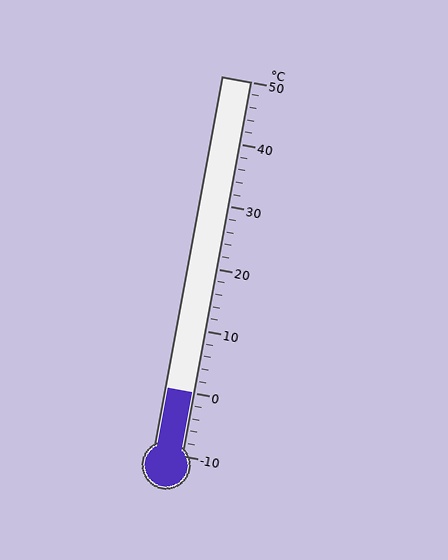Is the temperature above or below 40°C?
The temperature is below 40°C.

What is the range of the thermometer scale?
The thermometer scale ranges from -10°C to 50°C.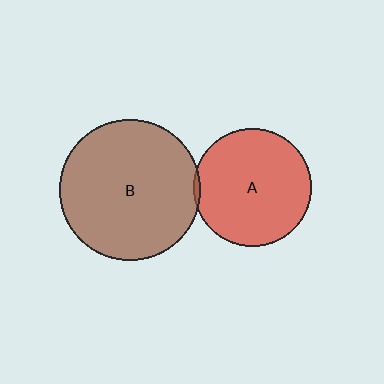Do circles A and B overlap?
Yes.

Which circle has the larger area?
Circle B (brown).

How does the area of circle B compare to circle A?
Approximately 1.4 times.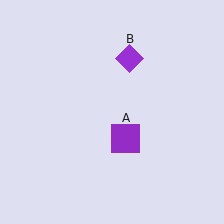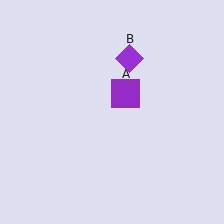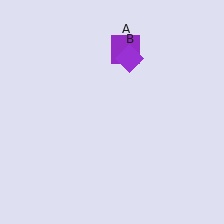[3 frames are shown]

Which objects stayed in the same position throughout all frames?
Purple diamond (object B) remained stationary.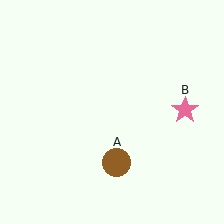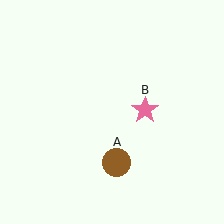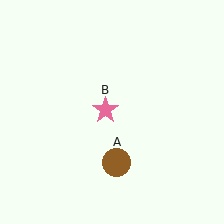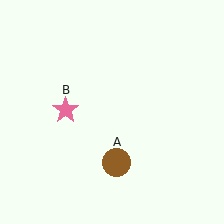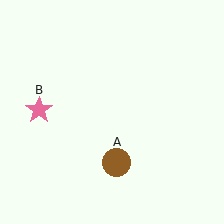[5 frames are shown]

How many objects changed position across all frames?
1 object changed position: pink star (object B).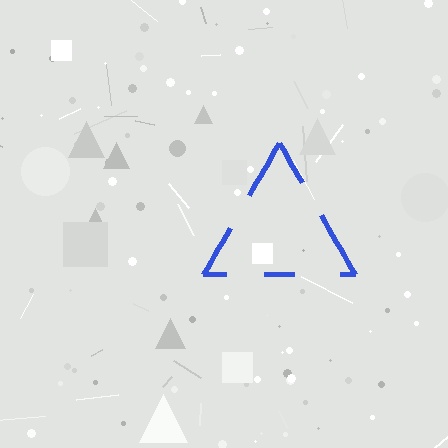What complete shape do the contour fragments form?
The contour fragments form a triangle.